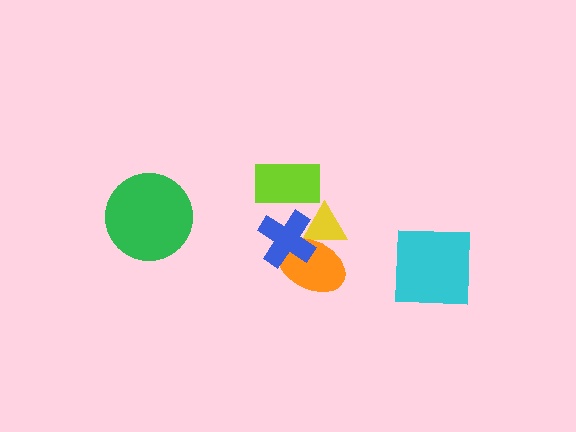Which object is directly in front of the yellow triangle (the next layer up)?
The orange ellipse is directly in front of the yellow triangle.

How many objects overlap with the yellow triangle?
2 objects overlap with the yellow triangle.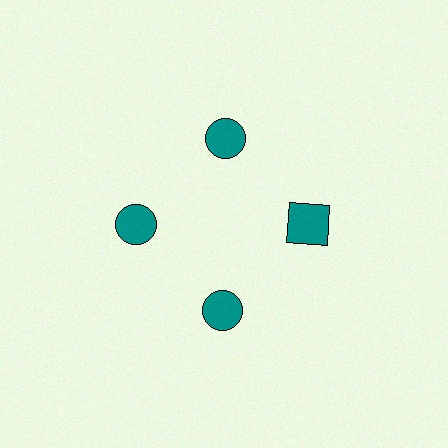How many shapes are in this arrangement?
There are 4 shapes arranged in a ring pattern.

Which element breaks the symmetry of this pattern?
The teal square at roughly the 3 o'clock position breaks the symmetry. All other shapes are teal circles.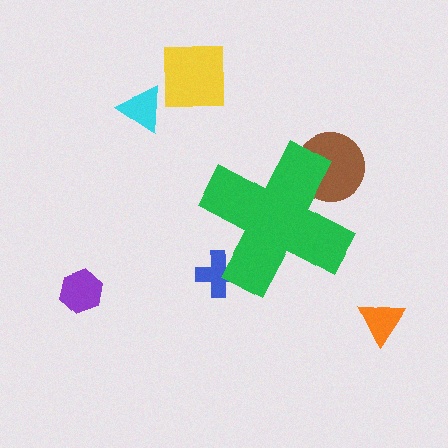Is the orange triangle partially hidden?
No, the orange triangle is fully visible.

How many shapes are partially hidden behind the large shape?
2 shapes are partially hidden.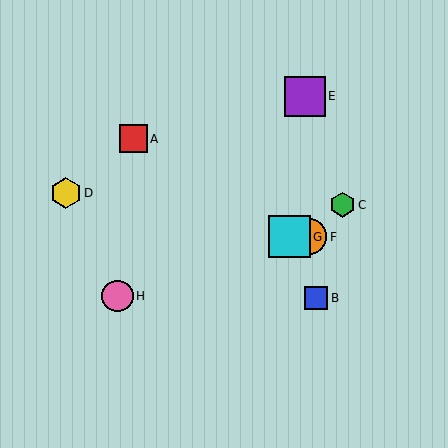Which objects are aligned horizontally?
Objects F, G are aligned horizontally.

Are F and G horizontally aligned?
Yes, both are at y≈237.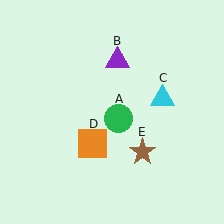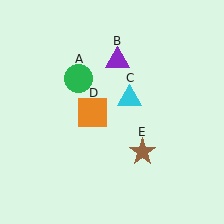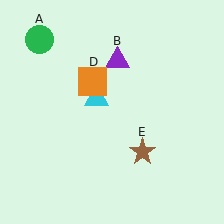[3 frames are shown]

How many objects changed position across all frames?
3 objects changed position: green circle (object A), cyan triangle (object C), orange square (object D).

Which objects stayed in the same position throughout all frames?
Purple triangle (object B) and brown star (object E) remained stationary.